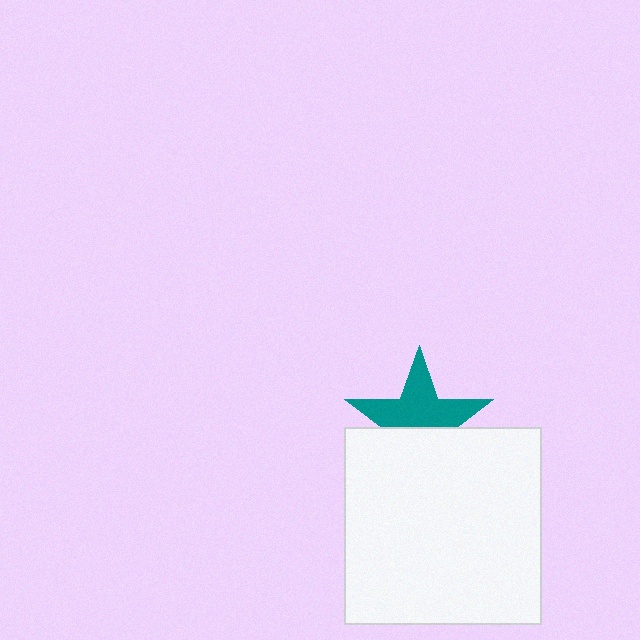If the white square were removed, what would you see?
You would see the complete teal star.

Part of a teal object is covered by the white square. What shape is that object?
It is a star.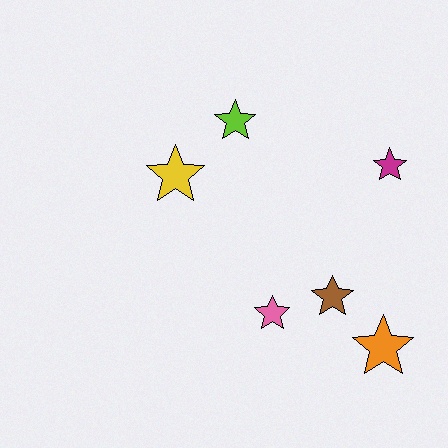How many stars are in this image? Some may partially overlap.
There are 6 stars.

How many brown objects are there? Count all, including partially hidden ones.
There is 1 brown object.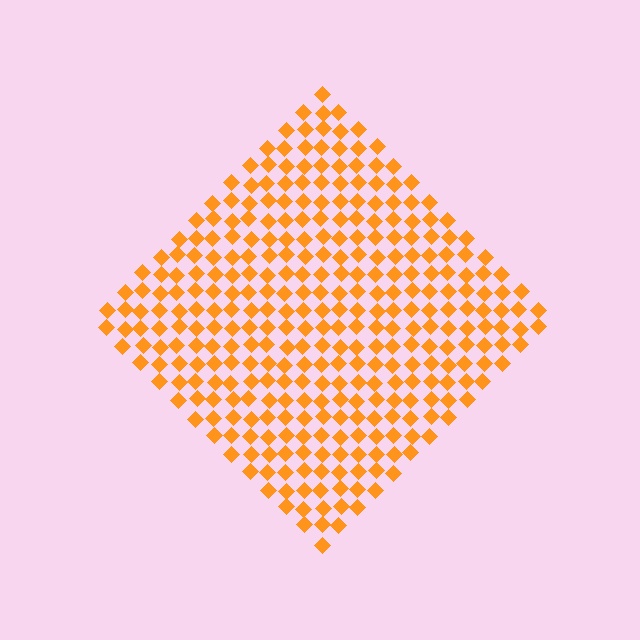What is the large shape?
The large shape is a diamond.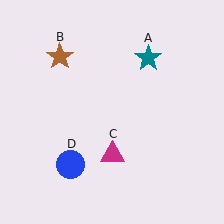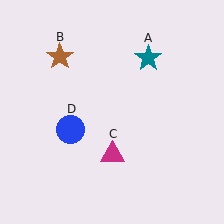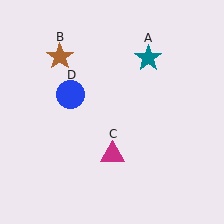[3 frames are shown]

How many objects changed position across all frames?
1 object changed position: blue circle (object D).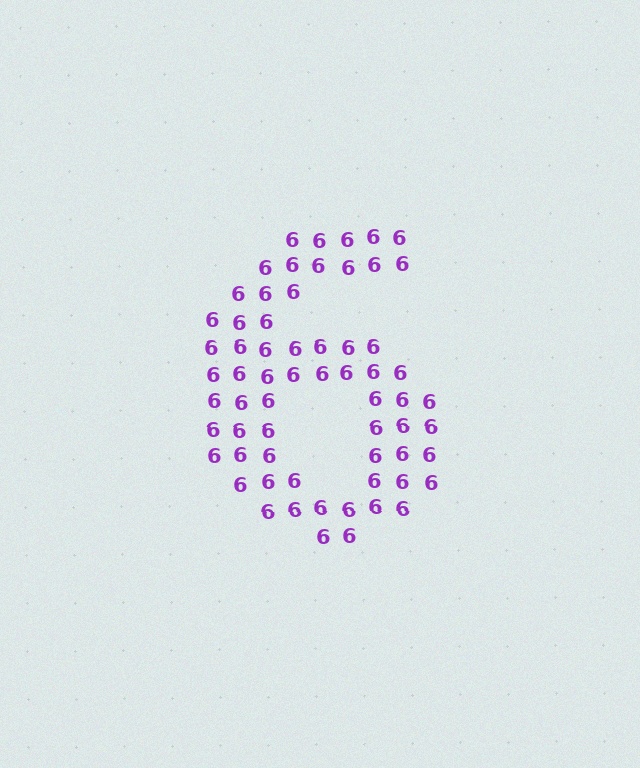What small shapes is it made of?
It is made of small digit 6's.